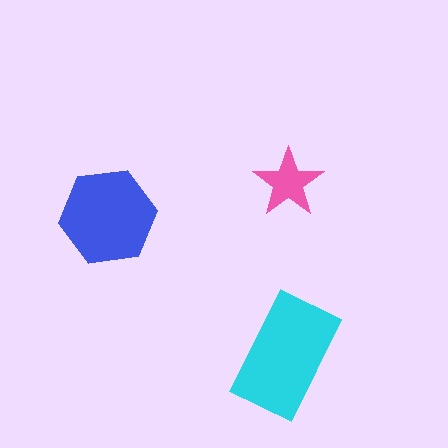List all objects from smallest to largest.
The pink star, the blue hexagon, the cyan rectangle.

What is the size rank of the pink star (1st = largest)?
3rd.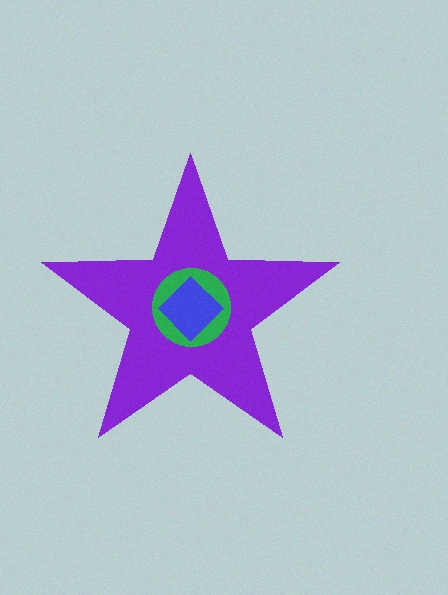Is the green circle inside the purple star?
Yes.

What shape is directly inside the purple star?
The green circle.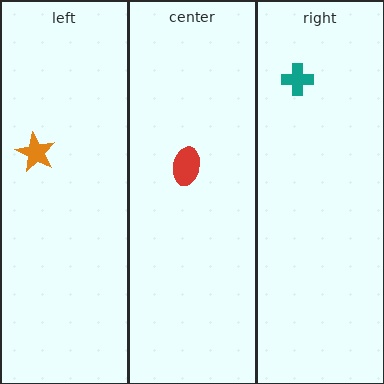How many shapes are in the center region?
1.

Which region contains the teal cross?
The right region.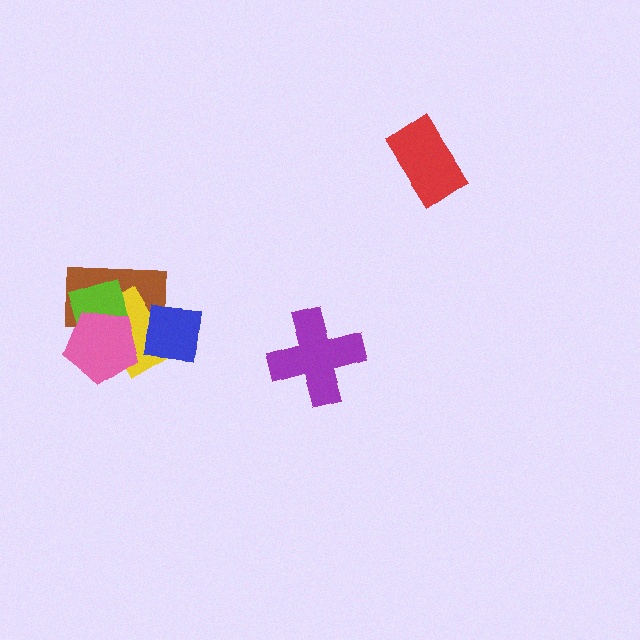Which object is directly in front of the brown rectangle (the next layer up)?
The yellow rectangle is directly in front of the brown rectangle.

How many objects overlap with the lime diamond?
3 objects overlap with the lime diamond.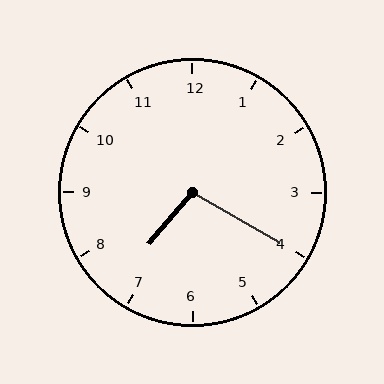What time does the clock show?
7:20.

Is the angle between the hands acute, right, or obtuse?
It is obtuse.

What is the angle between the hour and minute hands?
Approximately 100 degrees.